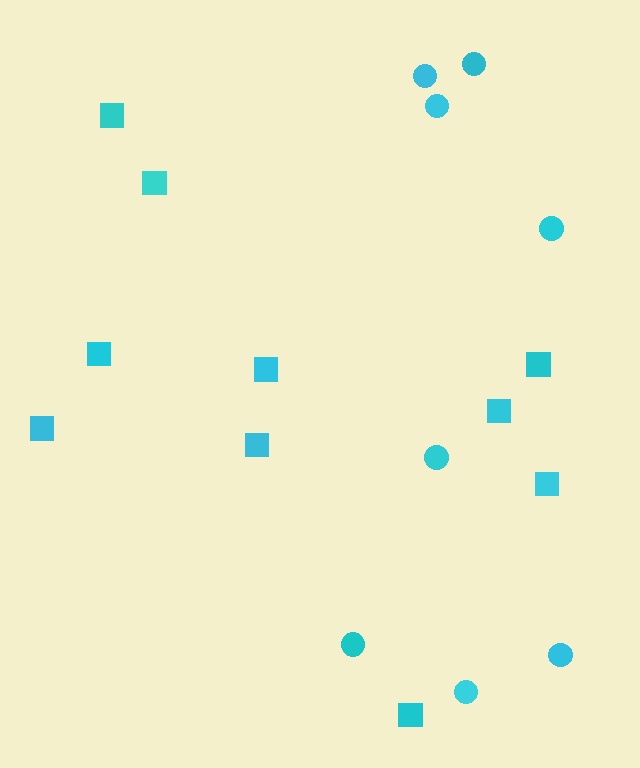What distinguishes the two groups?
There are 2 groups: one group of circles (8) and one group of squares (10).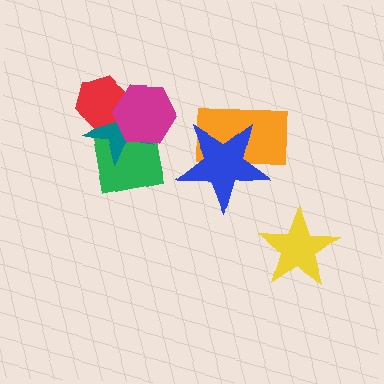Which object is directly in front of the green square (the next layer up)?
The teal star is directly in front of the green square.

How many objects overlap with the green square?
3 objects overlap with the green square.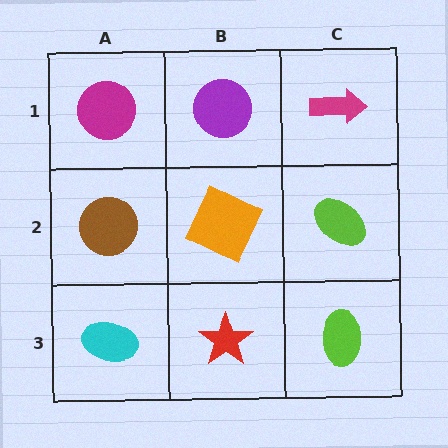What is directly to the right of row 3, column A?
A red star.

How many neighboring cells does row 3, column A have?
2.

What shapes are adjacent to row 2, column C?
A magenta arrow (row 1, column C), a lime ellipse (row 3, column C), an orange square (row 2, column B).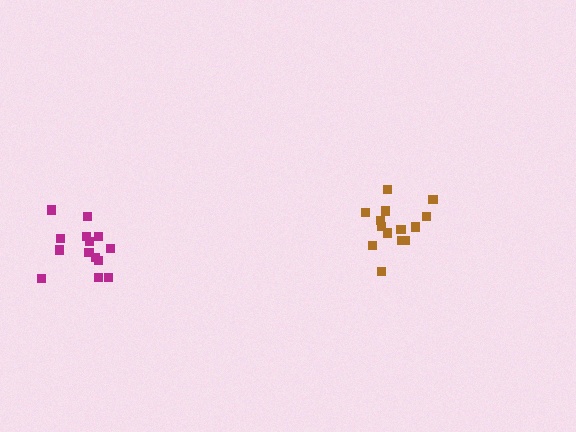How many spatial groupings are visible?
There are 2 spatial groupings.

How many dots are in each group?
Group 1: 15 dots, Group 2: 14 dots (29 total).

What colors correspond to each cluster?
The clusters are colored: brown, magenta.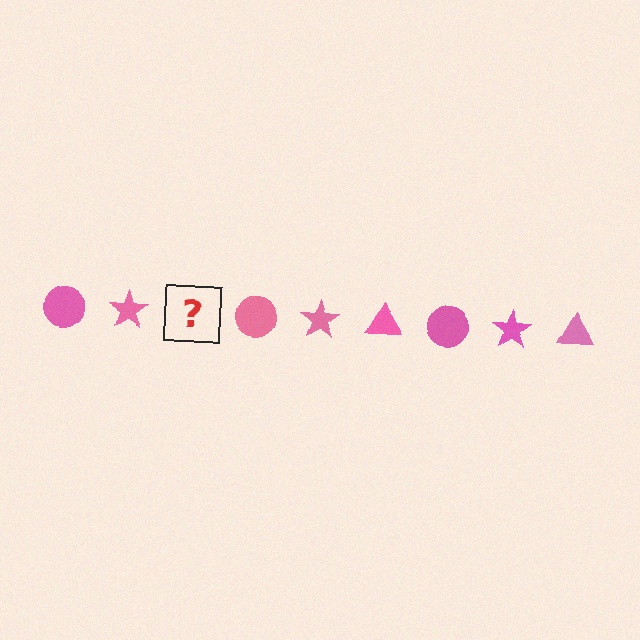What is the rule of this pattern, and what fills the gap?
The rule is that the pattern cycles through circle, star, triangle shapes in pink. The gap should be filled with a pink triangle.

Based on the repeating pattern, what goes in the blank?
The blank should be a pink triangle.